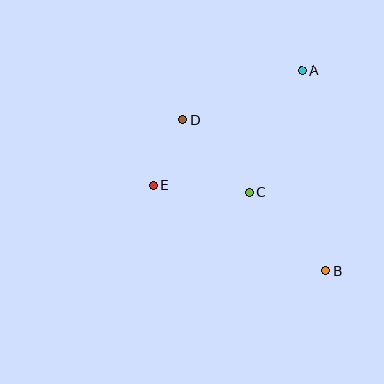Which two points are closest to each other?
Points D and E are closest to each other.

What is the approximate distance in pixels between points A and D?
The distance between A and D is approximately 129 pixels.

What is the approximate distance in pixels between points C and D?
The distance between C and D is approximately 98 pixels.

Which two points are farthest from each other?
Points B and D are farthest from each other.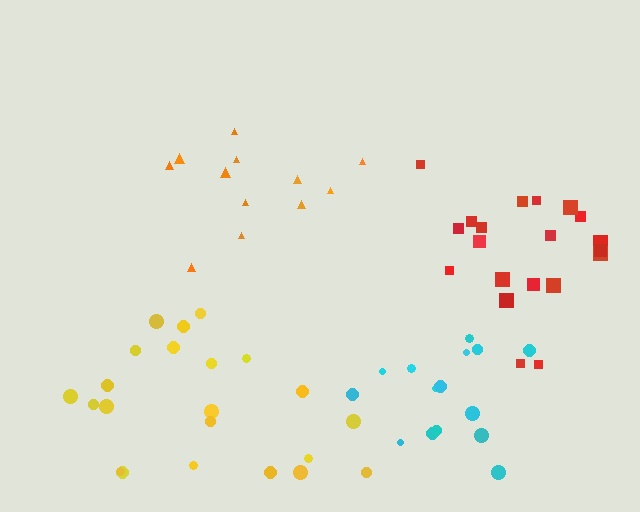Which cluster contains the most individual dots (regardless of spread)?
Yellow (22).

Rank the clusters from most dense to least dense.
cyan, red, orange, yellow.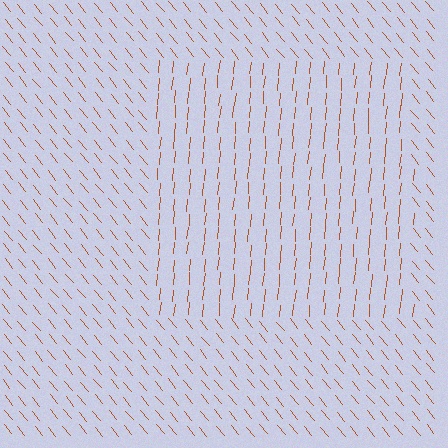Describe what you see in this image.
The image is filled with small brown line segments. A rectangle region in the image has lines oriented differently from the surrounding lines, creating a visible texture boundary.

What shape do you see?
I see a rectangle.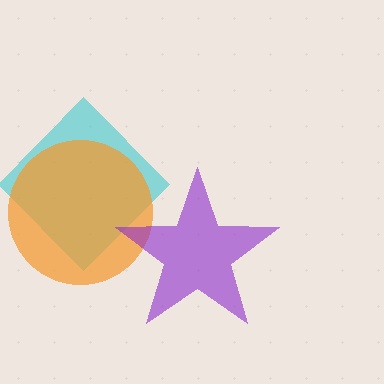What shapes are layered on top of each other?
The layered shapes are: a cyan diamond, an orange circle, a purple star.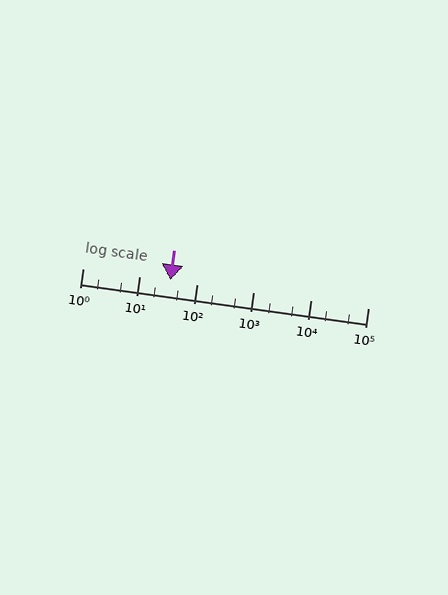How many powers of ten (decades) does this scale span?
The scale spans 5 decades, from 1 to 100000.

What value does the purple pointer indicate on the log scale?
The pointer indicates approximately 35.